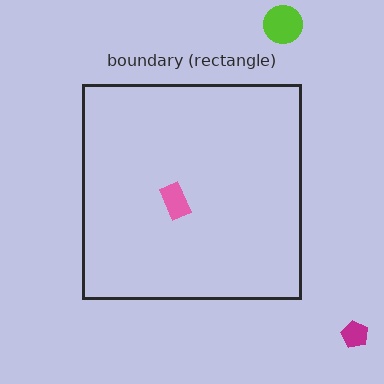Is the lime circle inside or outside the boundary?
Outside.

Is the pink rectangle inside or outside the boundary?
Inside.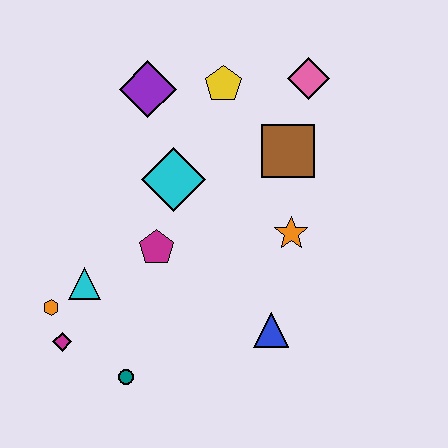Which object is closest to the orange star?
The brown square is closest to the orange star.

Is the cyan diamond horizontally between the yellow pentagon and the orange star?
No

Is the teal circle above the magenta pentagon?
No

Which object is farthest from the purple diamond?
The teal circle is farthest from the purple diamond.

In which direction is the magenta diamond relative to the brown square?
The magenta diamond is to the left of the brown square.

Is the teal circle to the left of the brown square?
Yes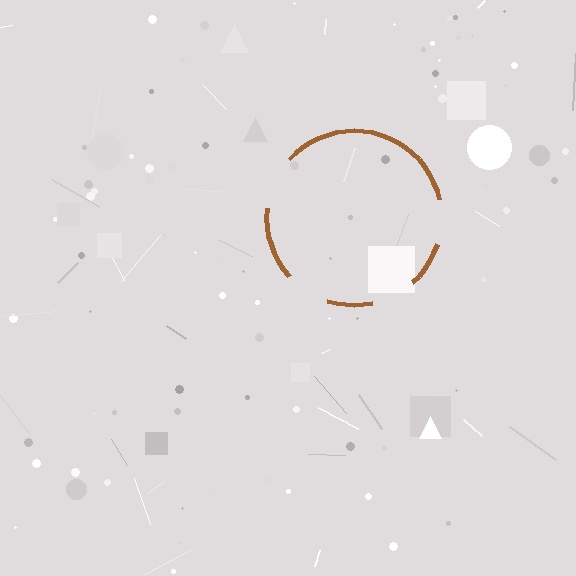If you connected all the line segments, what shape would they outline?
They would outline a circle.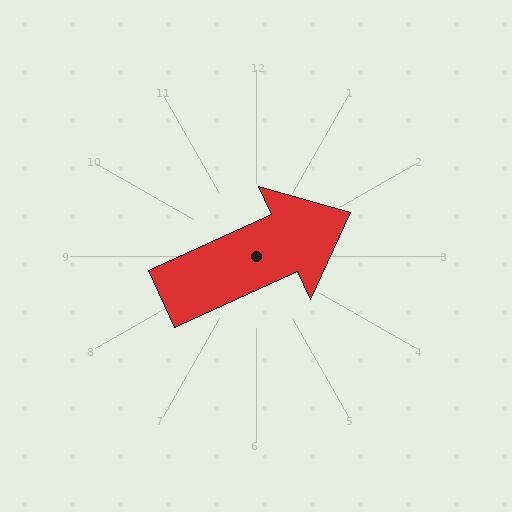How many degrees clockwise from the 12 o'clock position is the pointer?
Approximately 65 degrees.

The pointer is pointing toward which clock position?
Roughly 2 o'clock.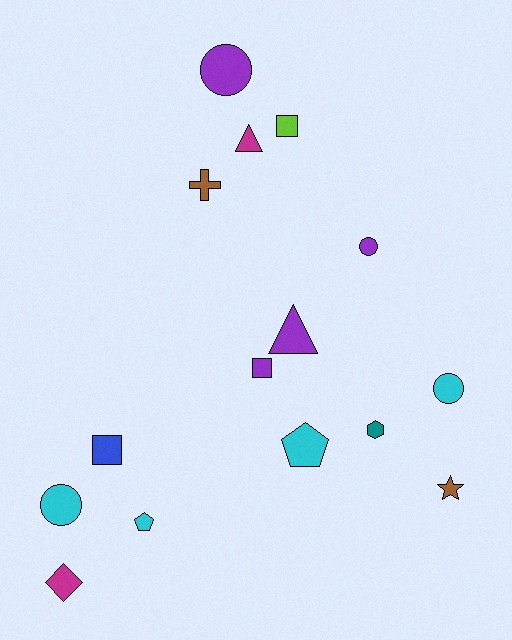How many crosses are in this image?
There is 1 cross.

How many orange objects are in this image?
There are no orange objects.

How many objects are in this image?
There are 15 objects.